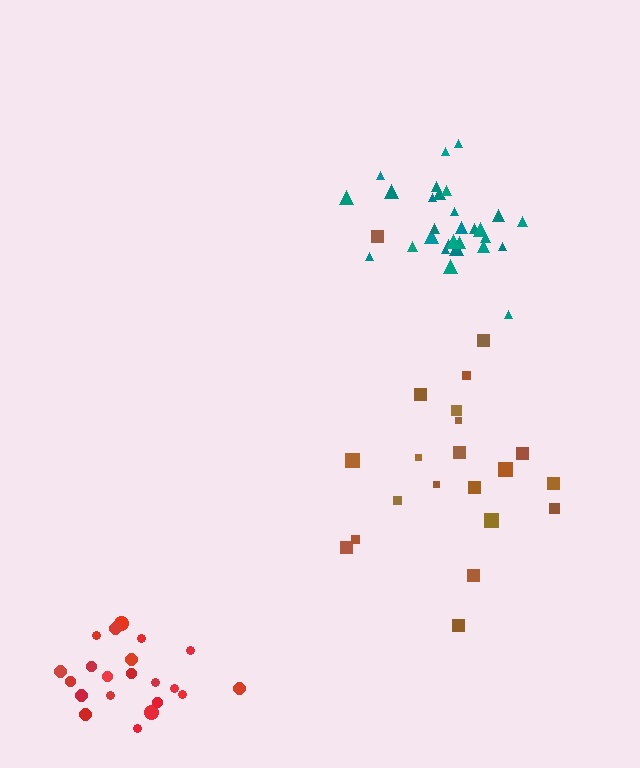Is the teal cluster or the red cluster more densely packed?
Teal.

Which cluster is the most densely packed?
Teal.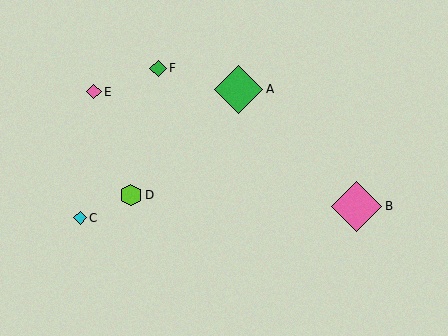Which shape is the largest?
The pink diamond (labeled B) is the largest.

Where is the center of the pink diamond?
The center of the pink diamond is at (94, 92).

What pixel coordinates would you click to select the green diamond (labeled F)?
Click at (158, 68) to select the green diamond F.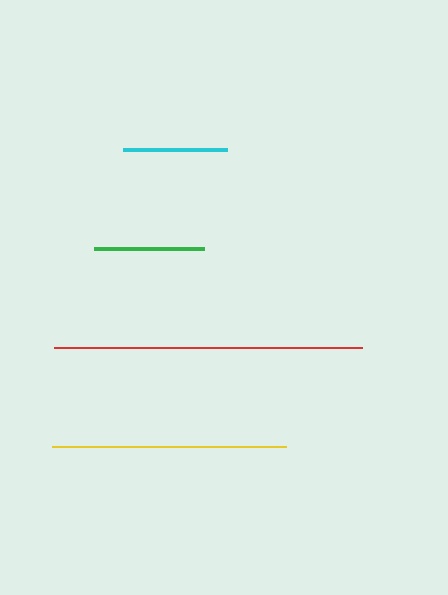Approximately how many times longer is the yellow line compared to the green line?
The yellow line is approximately 2.1 times the length of the green line.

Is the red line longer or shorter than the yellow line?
The red line is longer than the yellow line.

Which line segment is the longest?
The red line is the longest at approximately 308 pixels.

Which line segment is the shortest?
The cyan line is the shortest at approximately 104 pixels.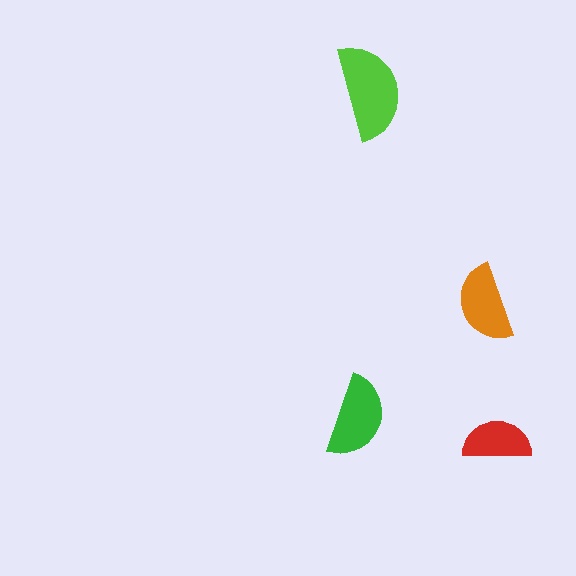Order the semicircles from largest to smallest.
the lime one, the green one, the orange one, the red one.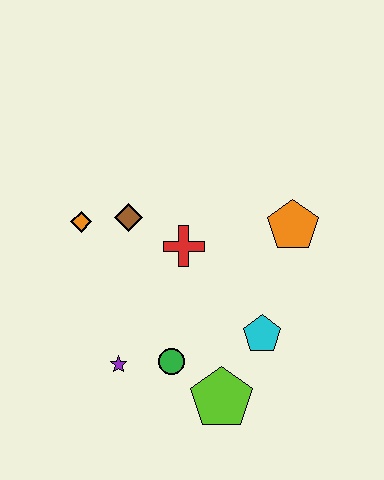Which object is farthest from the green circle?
The orange pentagon is farthest from the green circle.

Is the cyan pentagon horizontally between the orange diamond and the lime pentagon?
No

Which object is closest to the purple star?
The green circle is closest to the purple star.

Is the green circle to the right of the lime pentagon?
No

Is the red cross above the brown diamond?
No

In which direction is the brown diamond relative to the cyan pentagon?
The brown diamond is to the left of the cyan pentagon.